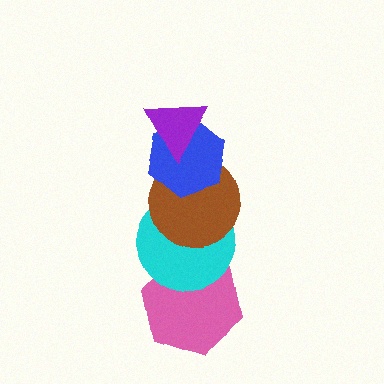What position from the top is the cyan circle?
The cyan circle is 4th from the top.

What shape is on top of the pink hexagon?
The cyan circle is on top of the pink hexagon.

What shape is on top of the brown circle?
The blue hexagon is on top of the brown circle.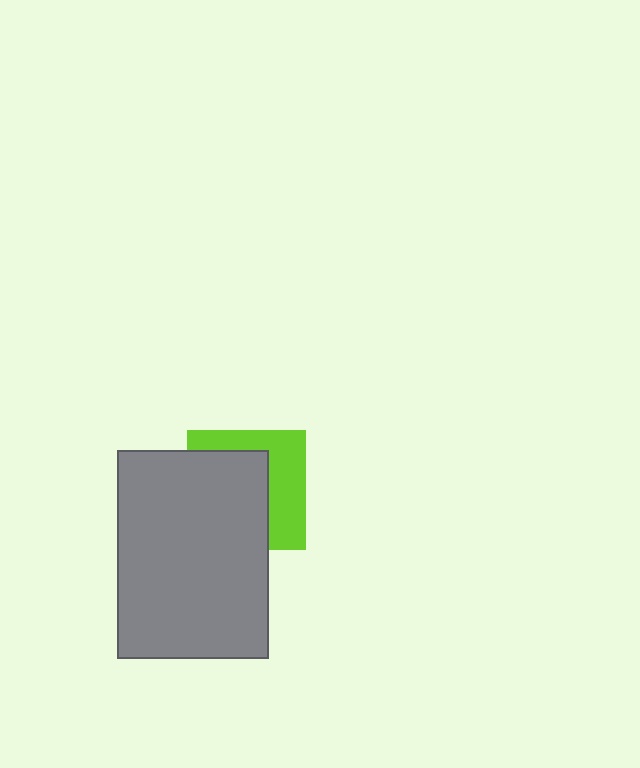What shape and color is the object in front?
The object in front is a gray rectangle.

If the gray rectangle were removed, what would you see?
You would see the complete lime square.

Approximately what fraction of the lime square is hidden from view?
Roughly 58% of the lime square is hidden behind the gray rectangle.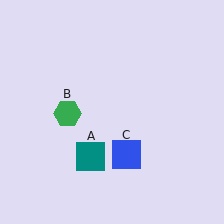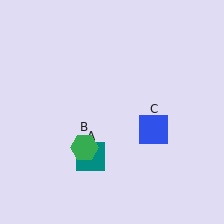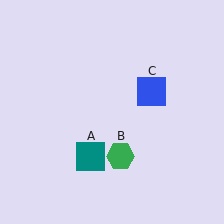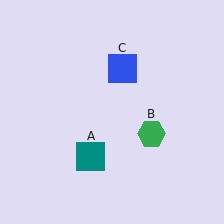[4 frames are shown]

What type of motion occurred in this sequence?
The green hexagon (object B), blue square (object C) rotated counterclockwise around the center of the scene.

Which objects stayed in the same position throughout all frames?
Teal square (object A) remained stationary.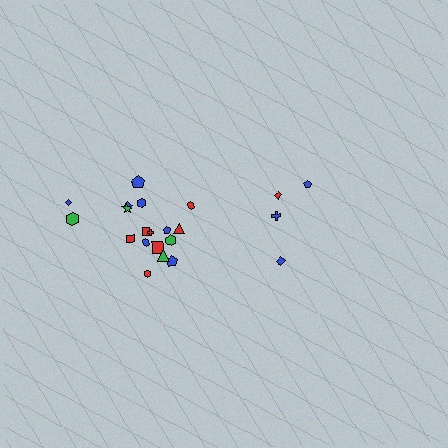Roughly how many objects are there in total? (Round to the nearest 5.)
Roughly 20 objects in total.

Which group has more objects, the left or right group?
The left group.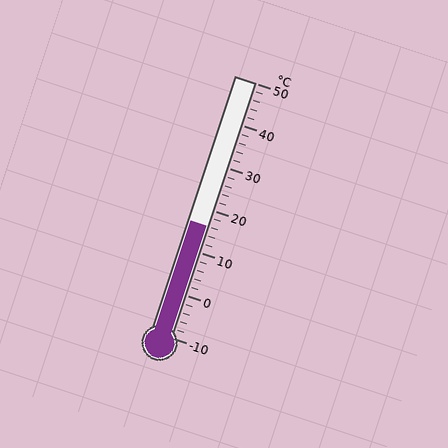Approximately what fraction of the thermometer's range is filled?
The thermometer is filled to approximately 45% of its range.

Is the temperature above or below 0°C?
The temperature is above 0°C.